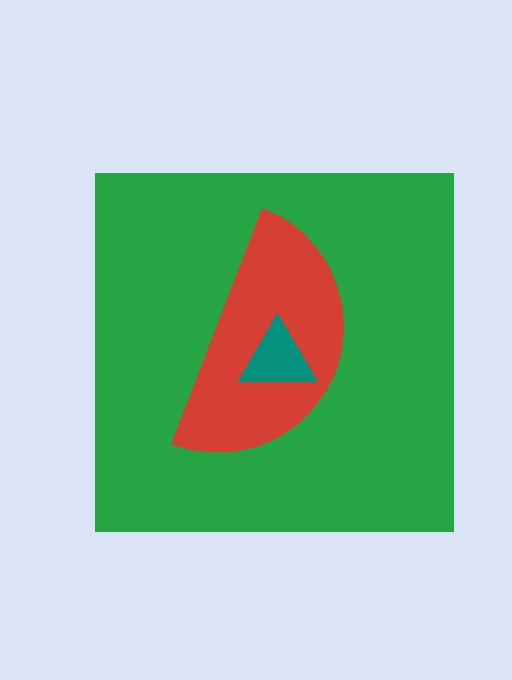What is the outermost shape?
The green square.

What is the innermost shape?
The teal triangle.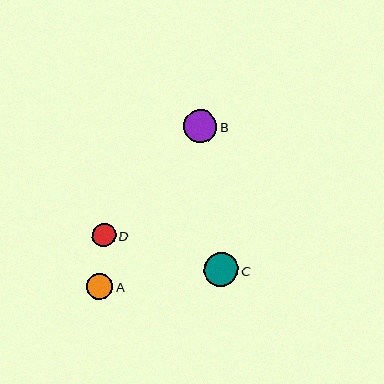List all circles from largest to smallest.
From largest to smallest: C, B, A, D.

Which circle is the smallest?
Circle D is the smallest with a size of approximately 24 pixels.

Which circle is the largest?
Circle C is the largest with a size of approximately 34 pixels.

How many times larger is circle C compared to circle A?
Circle C is approximately 1.3 times the size of circle A.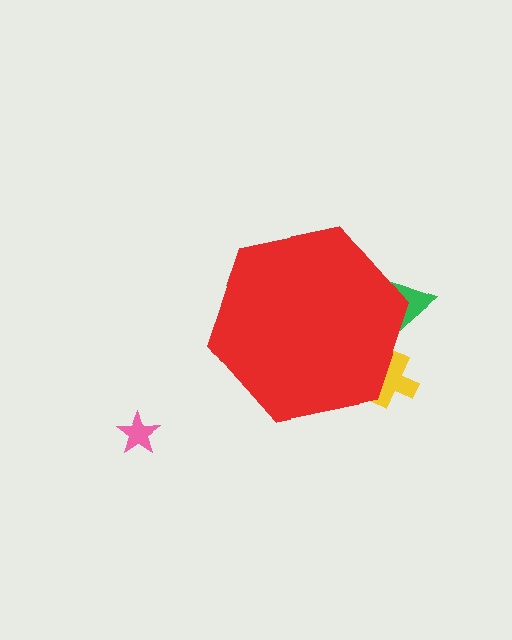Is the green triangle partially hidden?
Yes, the green triangle is partially hidden behind the red hexagon.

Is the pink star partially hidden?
No, the pink star is fully visible.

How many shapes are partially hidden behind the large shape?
2 shapes are partially hidden.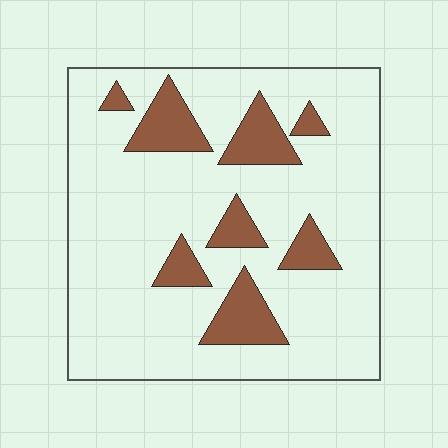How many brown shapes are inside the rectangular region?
8.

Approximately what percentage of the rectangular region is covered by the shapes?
Approximately 20%.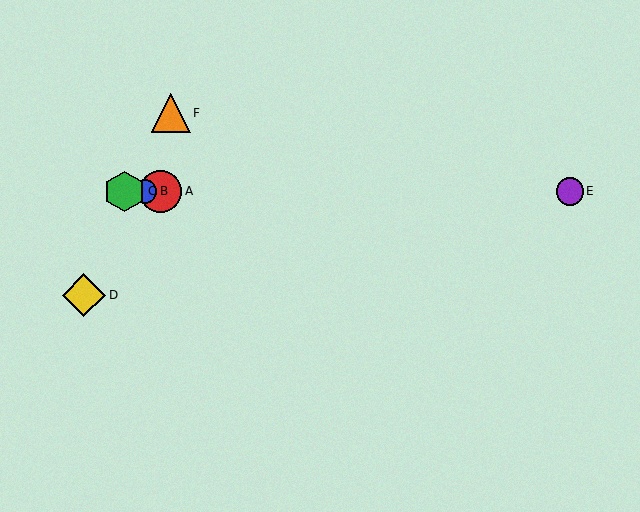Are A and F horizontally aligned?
No, A is at y≈191 and F is at y≈113.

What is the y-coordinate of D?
Object D is at y≈295.